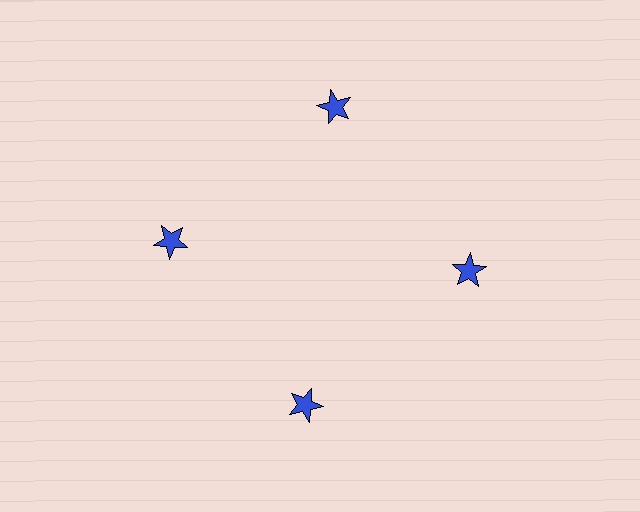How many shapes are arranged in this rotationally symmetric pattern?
There are 4 shapes, arranged in 4 groups of 1.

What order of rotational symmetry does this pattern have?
This pattern has 4-fold rotational symmetry.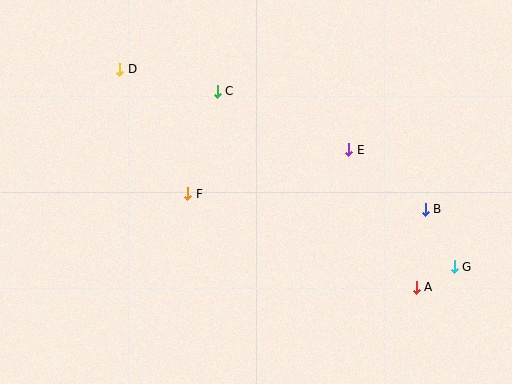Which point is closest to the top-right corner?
Point E is closest to the top-right corner.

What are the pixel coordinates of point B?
Point B is at (425, 209).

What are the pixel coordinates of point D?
Point D is at (120, 69).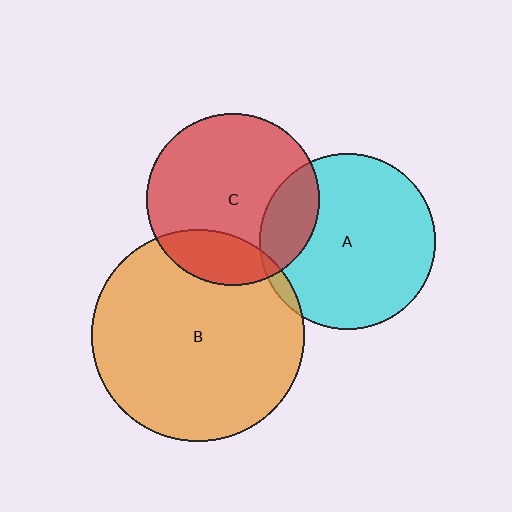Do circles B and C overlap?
Yes.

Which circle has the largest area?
Circle B (orange).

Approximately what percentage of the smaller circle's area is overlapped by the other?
Approximately 20%.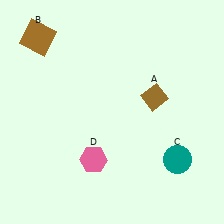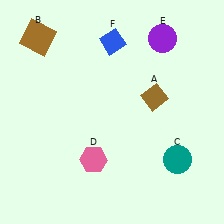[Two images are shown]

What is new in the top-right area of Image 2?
A blue diamond (F) was added in the top-right area of Image 2.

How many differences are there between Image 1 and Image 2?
There are 2 differences between the two images.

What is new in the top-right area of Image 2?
A purple circle (E) was added in the top-right area of Image 2.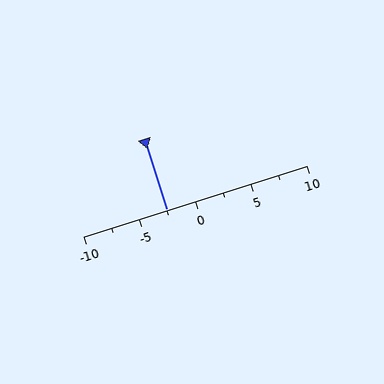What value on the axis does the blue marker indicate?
The marker indicates approximately -2.5.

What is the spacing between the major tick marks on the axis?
The major ticks are spaced 5 apart.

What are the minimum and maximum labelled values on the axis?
The axis runs from -10 to 10.